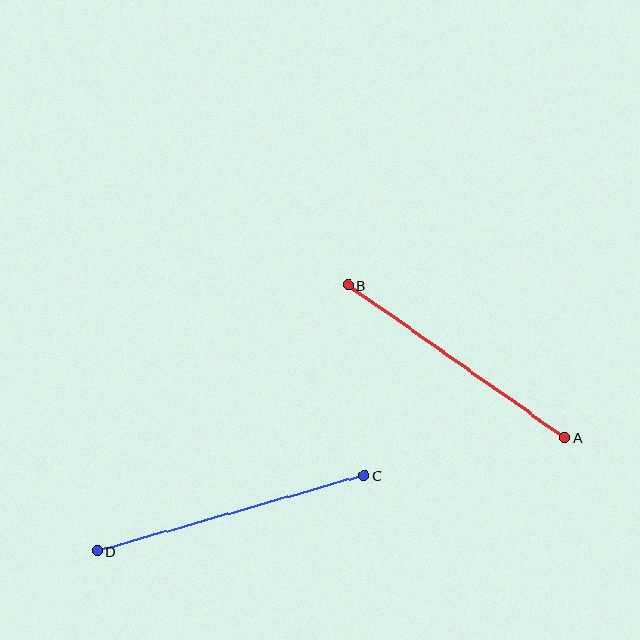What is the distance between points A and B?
The distance is approximately 265 pixels.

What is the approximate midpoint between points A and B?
The midpoint is at approximately (457, 362) pixels.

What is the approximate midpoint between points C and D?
The midpoint is at approximately (231, 513) pixels.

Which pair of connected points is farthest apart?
Points C and D are farthest apart.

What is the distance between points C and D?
The distance is approximately 277 pixels.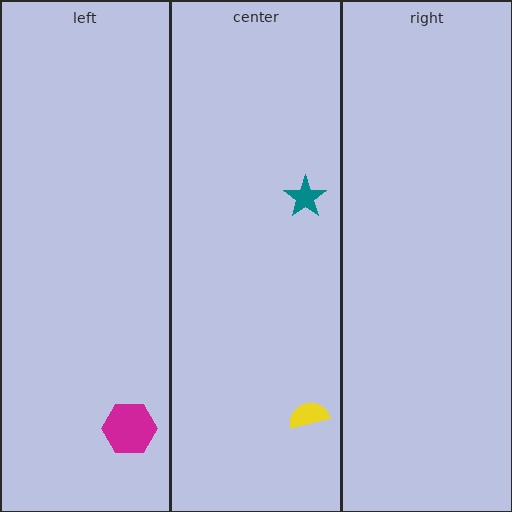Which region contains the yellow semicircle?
The center region.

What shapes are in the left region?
The magenta hexagon.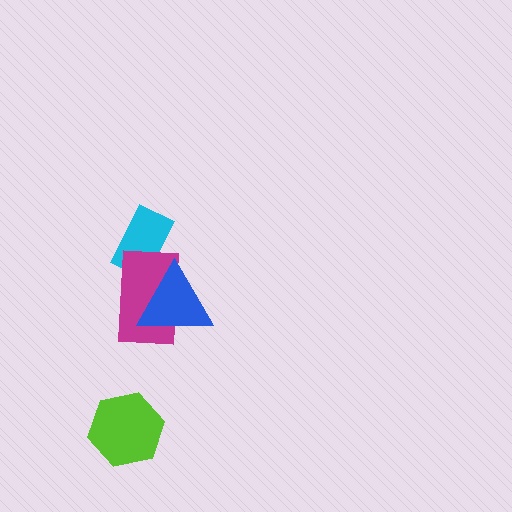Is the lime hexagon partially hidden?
No, no other shape covers it.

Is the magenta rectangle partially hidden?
Yes, it is partially covered by another shape.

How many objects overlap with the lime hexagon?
0 objects overlap with the lime hexagon.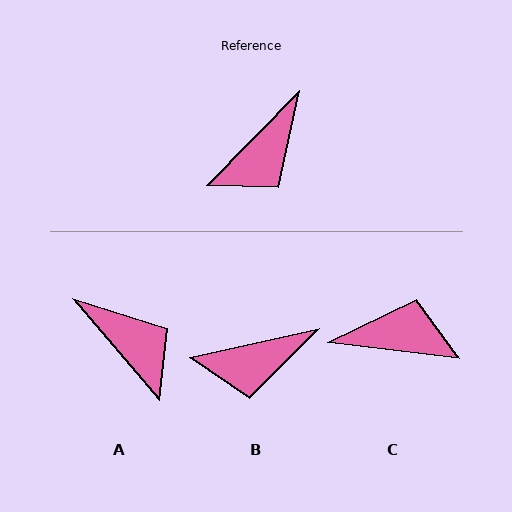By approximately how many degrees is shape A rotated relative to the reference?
Approximately 85 degrees counter-clockwise.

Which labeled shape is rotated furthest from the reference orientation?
C, about 128 degrees away.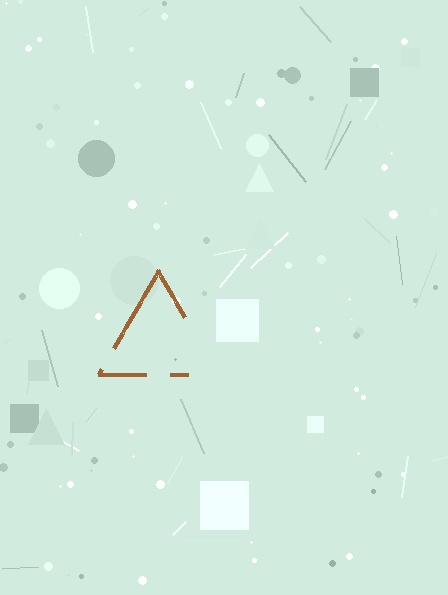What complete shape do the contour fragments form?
The contour fragments form a triangle.